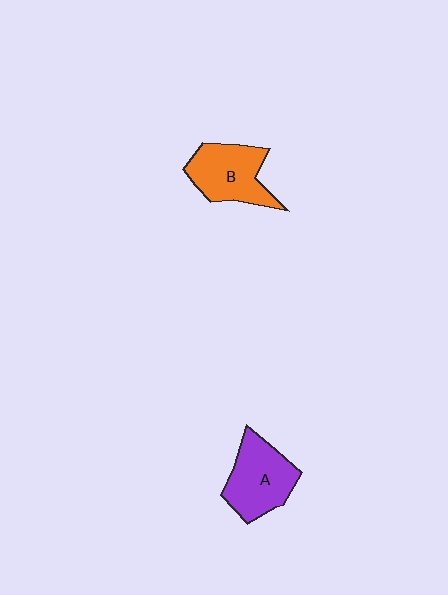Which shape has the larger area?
Shape A (purple).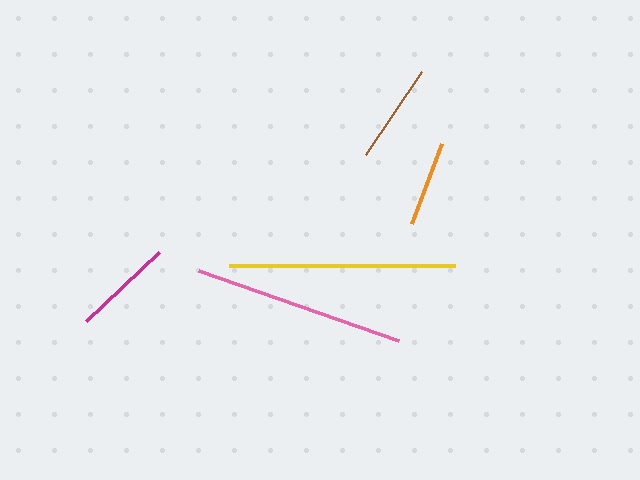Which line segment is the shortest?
The orange line is the shortest at approximately 85 pixels.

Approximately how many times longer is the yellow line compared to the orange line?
The yellow line is approximately 2.6 times the length of the orange line.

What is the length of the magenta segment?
The magenta segment is approximately 100 pixels long.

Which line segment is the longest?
The yellow line is the longest at approximately 226 pixels.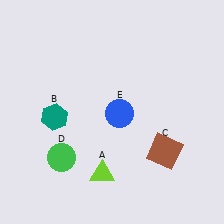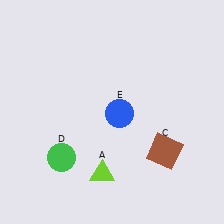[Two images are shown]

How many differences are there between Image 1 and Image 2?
There is 1 difference between the two images.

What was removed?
The teal hexagon (B) was removed in Image 2.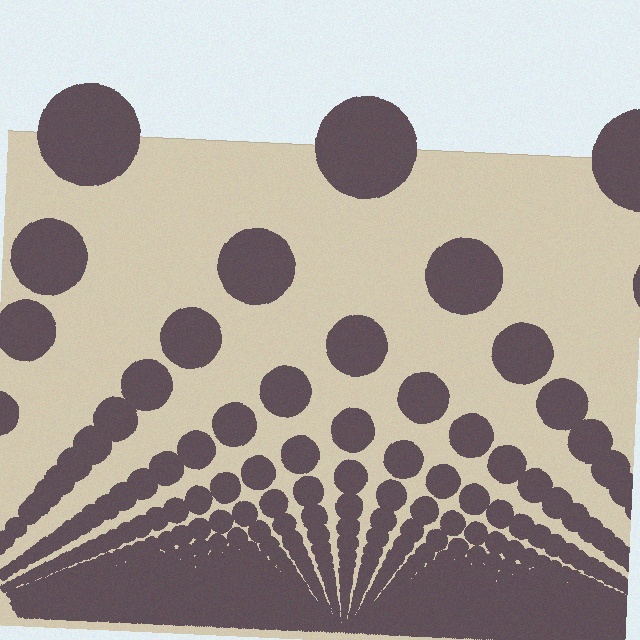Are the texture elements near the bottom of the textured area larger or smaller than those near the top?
Smaller. The gradient is inverted — elements near the bottom are smaller and denser.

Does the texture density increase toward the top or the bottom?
Density increases toward the bottom.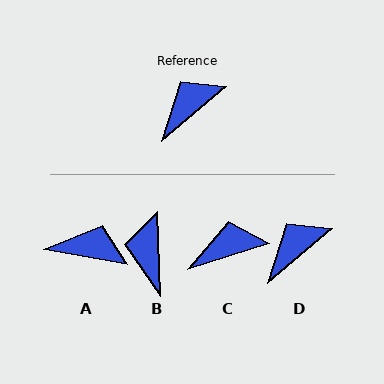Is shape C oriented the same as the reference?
No, it is off by about 23 degrees.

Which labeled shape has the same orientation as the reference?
D.